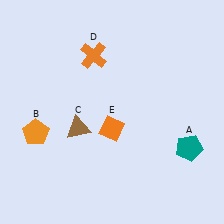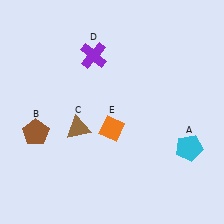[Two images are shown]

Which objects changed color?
A changed from teal to cyan. B changed from orange to brown. D changed from orange to purple.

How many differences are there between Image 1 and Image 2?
There are 3 differences between the two images.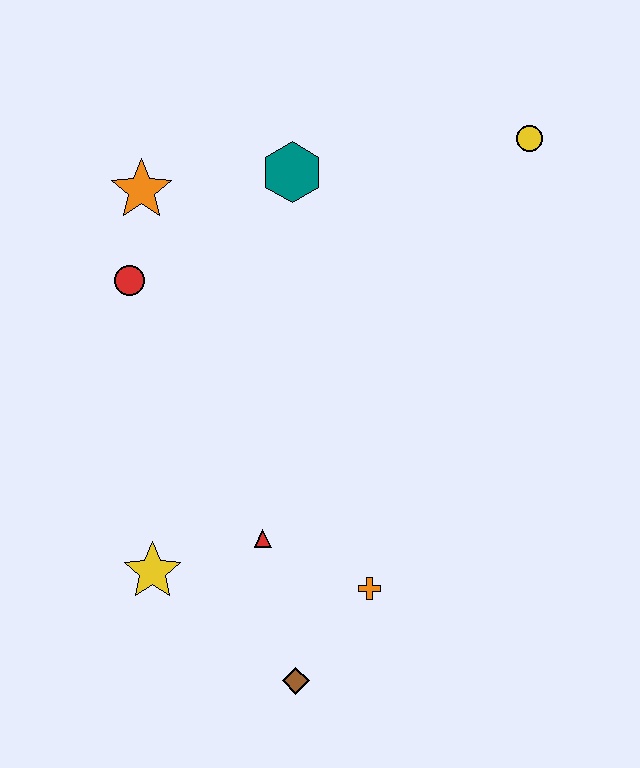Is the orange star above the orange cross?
Yes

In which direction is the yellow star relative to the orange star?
The yellow star is below the orange star.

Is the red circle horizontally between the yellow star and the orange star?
No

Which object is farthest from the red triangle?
The yellow circle is farthest from the red triangle.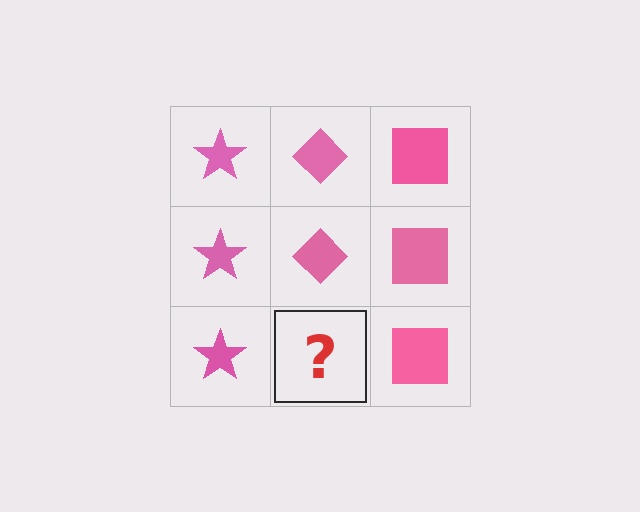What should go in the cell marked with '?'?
The missing cell should contain a pink diamond.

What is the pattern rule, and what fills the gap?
The rule is that each column has a consistent shape. The gap should be filled with a pink diamond.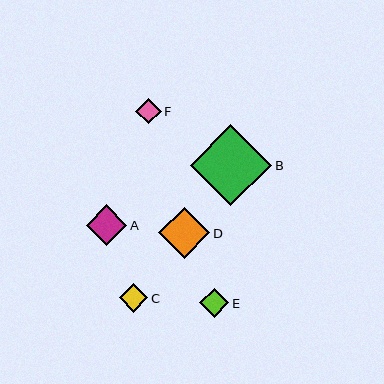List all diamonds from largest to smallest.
From largest to smallest: B, D, A, E, C, F.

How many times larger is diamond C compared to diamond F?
Diamond C is approximately 1.1 times the size of diamond F.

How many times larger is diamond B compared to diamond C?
Diamond B is approximately 2.8 times the size of diamond C.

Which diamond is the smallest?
Diamond F is the smallest with a size of approximately 25 pixels.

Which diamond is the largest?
Diamond B is the largest with a size of approximately 81 pixels.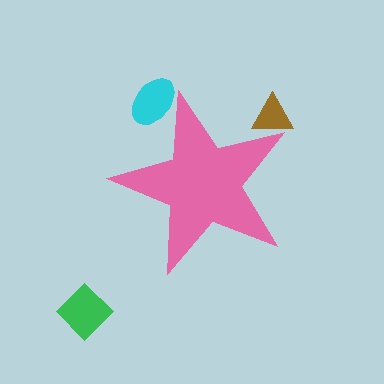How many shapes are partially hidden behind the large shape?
2 shapes are partially hidden.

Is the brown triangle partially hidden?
Yes, the brown triangle is partially hidden behind the pink star.